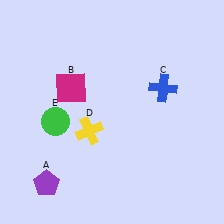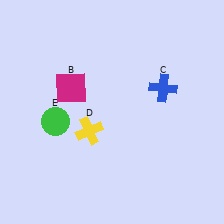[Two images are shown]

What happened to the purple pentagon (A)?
The purple pentagon (A) was removed in Image 2. It was in the bottom-left area of Image 1.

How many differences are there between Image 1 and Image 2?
There is 1 difference between the two images.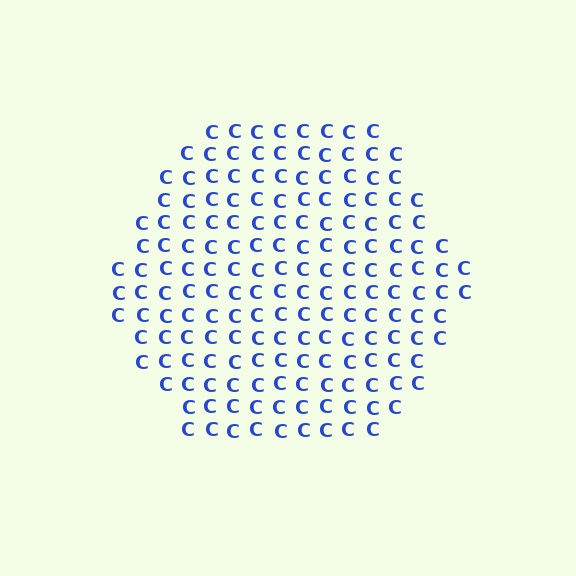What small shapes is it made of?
It is made of small letter C's.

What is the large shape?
The large shape is a hexagon.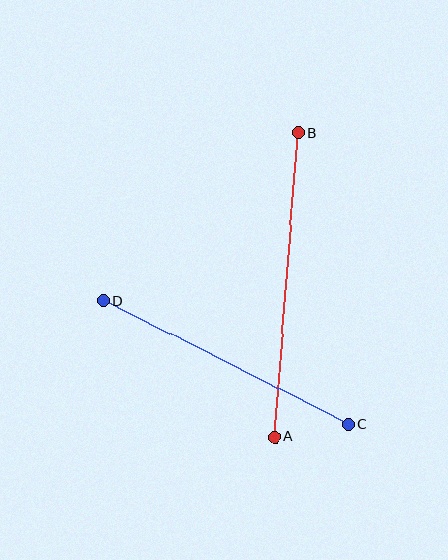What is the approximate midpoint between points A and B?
The midpoint is at approximately (286, 285) pixels.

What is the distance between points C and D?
The distance is approximately 274 pixels.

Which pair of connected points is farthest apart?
Points A and B are farthest apart.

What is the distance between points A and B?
The distance is approximately 305 pixels.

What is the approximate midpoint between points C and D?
The midpoint is at approximately (226, 363) pixels.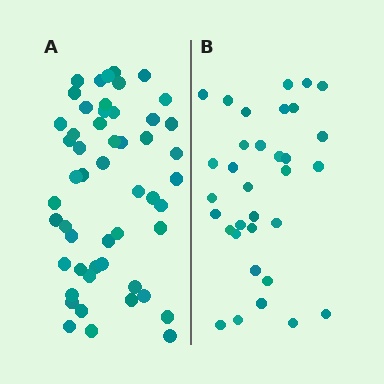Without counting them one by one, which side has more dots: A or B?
Region A (the left region) has more dots.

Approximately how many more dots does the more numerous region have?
Region A has approximately 20 more dots than region B.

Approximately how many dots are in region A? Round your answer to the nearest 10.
About 50 dots. (The exact count is 52, which rounds to 50.)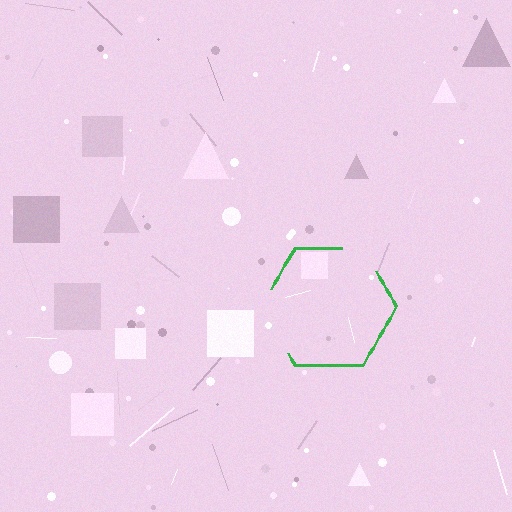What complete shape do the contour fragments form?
The contour fragments form a hexagon.